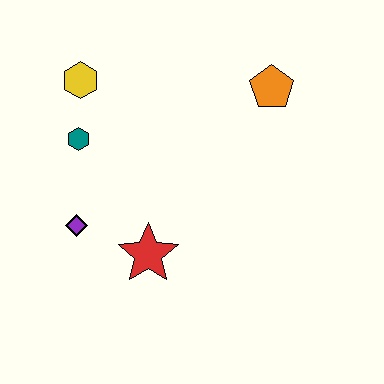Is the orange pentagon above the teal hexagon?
Yes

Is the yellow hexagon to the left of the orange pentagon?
Yes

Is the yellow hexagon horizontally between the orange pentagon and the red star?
No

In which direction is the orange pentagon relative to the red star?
The orange pentagon is above the red star.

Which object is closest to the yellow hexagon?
The teal hexagon is closest to the yellow hexagon.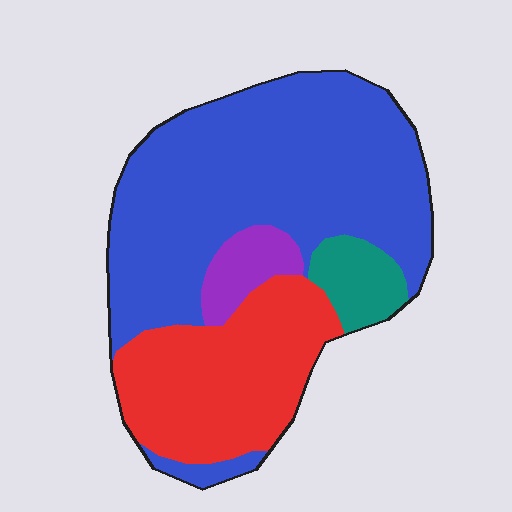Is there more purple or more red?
Red.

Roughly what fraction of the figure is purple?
Purple takes up less than a quarter of the figure.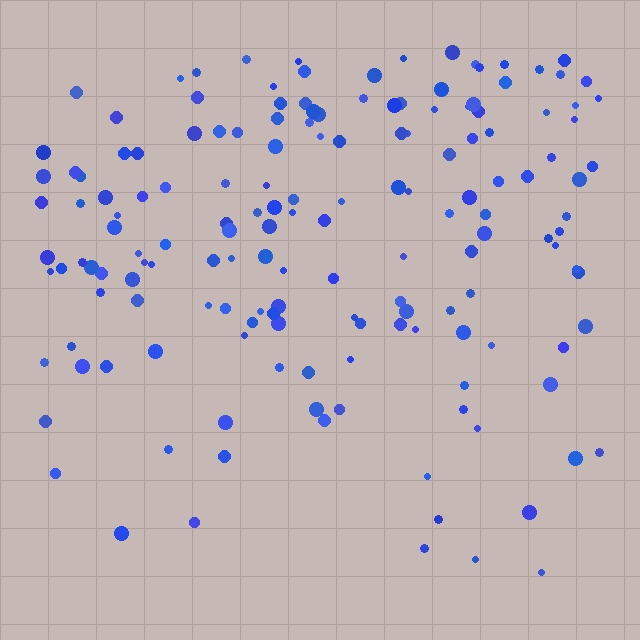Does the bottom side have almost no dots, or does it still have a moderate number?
Still a moderate number, just noticeably fewer than the top.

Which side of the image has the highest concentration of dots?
The top.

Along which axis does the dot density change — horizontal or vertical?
Vertical.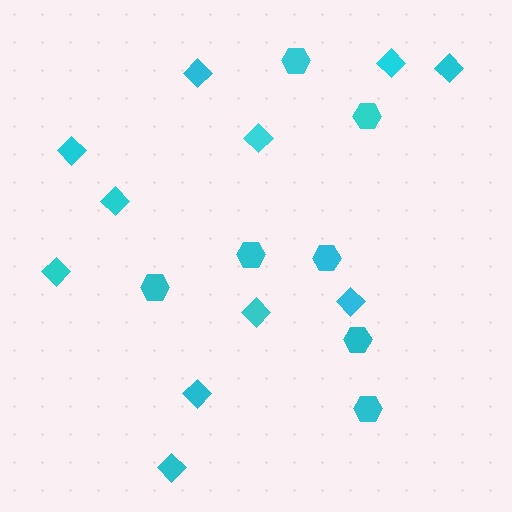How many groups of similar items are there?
There are 2 groups: one group of diamonds (11) and one group of hexagons (7).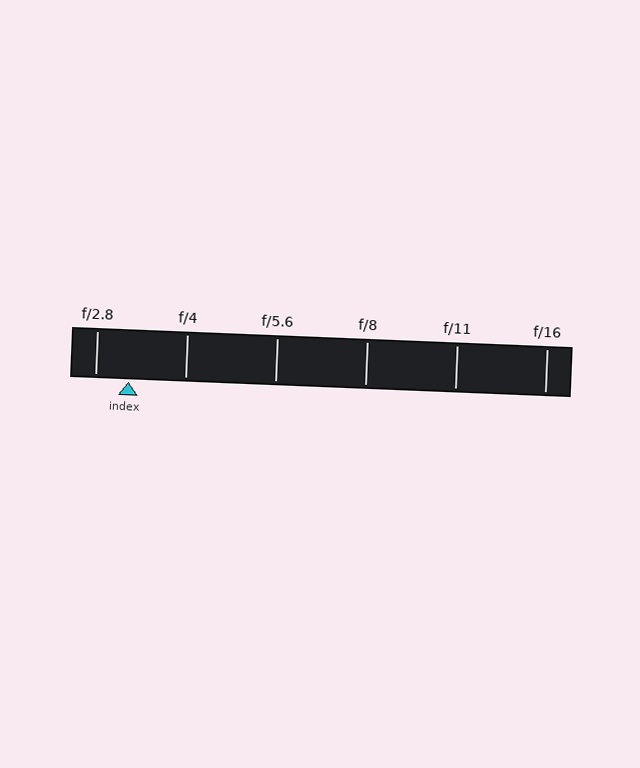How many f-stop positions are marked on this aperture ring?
There are 6 f-stop positions marked.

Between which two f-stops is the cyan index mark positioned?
The index mark is between f/2.8 and f/4.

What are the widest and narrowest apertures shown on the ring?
The widest aperture shown is f/2.8 and the narrowest is f/16.